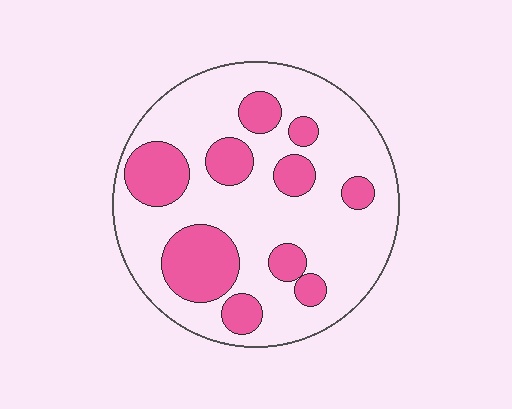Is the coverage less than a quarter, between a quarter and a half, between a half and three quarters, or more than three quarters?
Between a quarter and a half.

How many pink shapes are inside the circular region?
10.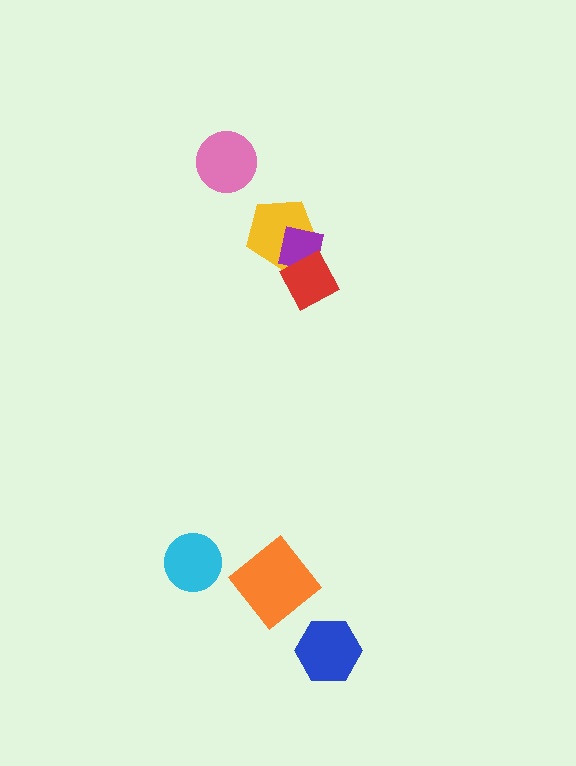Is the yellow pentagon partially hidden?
Yes, it is partially covered by another shape.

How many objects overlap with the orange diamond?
0 objects overlap with the orange diamond.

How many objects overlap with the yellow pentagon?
2 objects overlap with the yellow pentagon.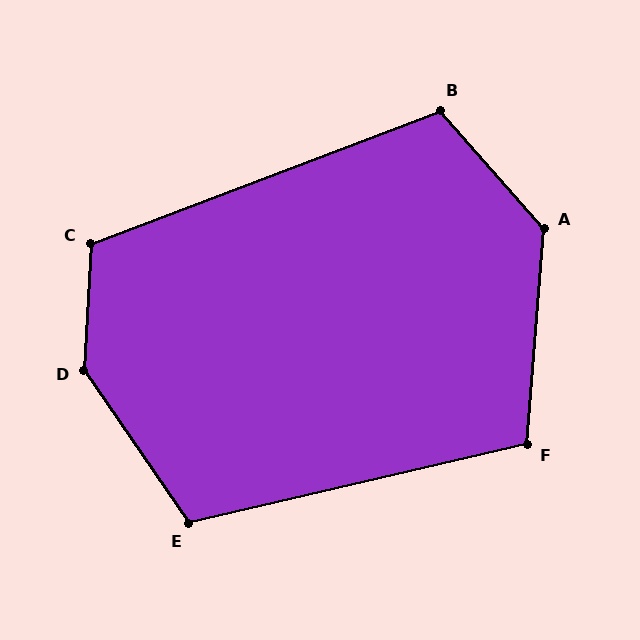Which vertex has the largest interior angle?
D, at approximately 142 degrees.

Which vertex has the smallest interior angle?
F, at approximately 108 degrees.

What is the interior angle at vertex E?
Approximately 112 degrees (obtuse).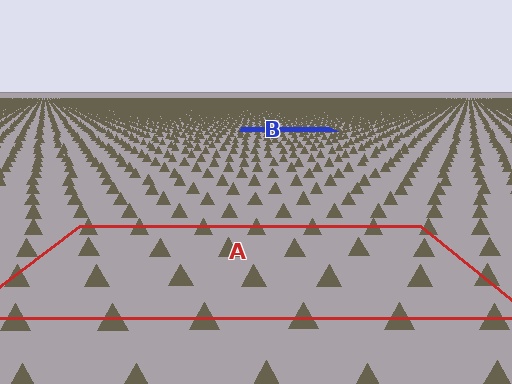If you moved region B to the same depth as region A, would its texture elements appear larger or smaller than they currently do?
They would appear larger. At a closer depth, the same texture elements are projected at a bigger on-screen size.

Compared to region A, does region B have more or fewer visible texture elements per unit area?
Region B has more texture elements per unit area — they are packed more densely because it is farther away.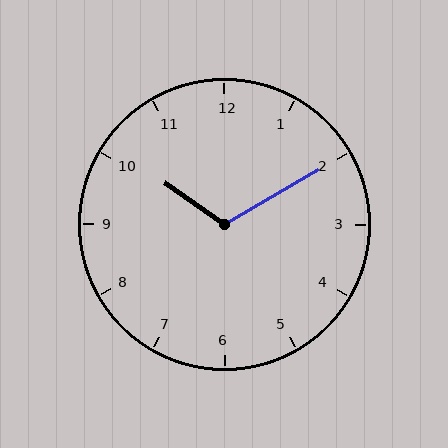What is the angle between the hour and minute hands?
Approximately 115 degrees.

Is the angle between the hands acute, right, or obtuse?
It is obtuse.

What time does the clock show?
10:10.